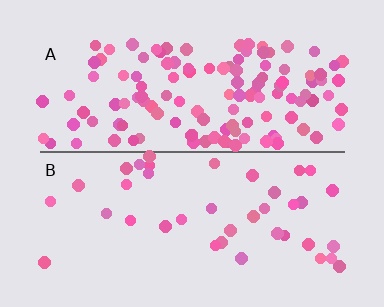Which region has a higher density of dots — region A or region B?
A (the top).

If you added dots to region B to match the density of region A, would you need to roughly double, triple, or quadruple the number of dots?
Approximately triple.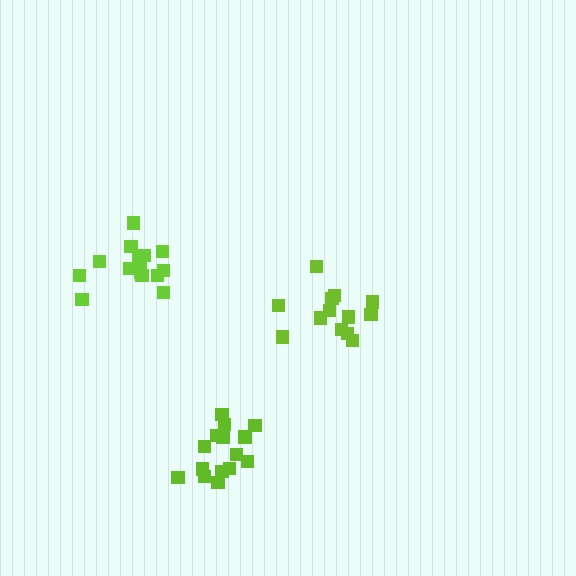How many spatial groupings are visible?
There are 3 spatial groupings.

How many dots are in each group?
Group 1: 13 dots, Group 2: 15 dots, Group 3: 15 dots (43 total).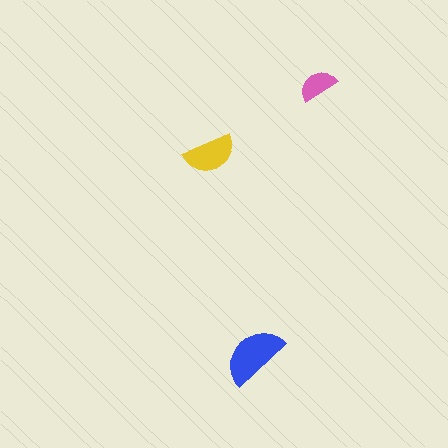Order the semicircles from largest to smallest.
the blue one, the yellow one, the pink one.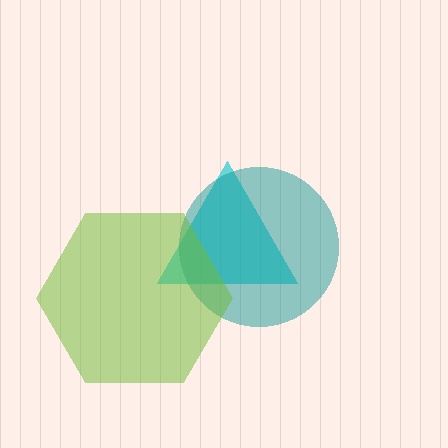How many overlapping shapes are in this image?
There are 3 overlapping shapes in the image.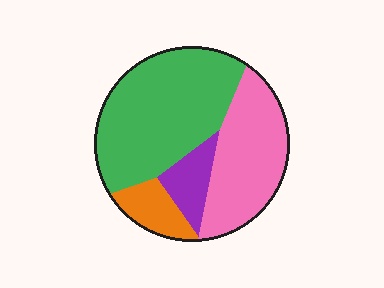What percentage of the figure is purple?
Purple takes up about one tenth (1/10) of the figure.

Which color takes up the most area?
Green, at roughly 50%.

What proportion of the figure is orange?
Orange takes up about one tenth (1/10) of the figure.